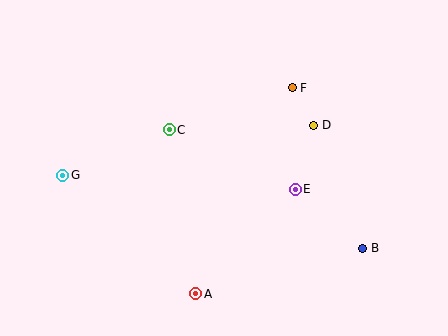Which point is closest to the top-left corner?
Point G is closest to the top-left corner.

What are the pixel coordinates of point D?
Point D is at (314, 125).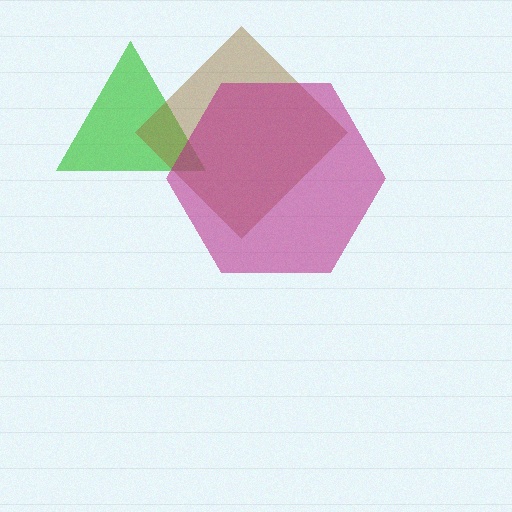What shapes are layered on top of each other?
The layered shapes are: a green triangle, a brown diamond, a magenta hexagon.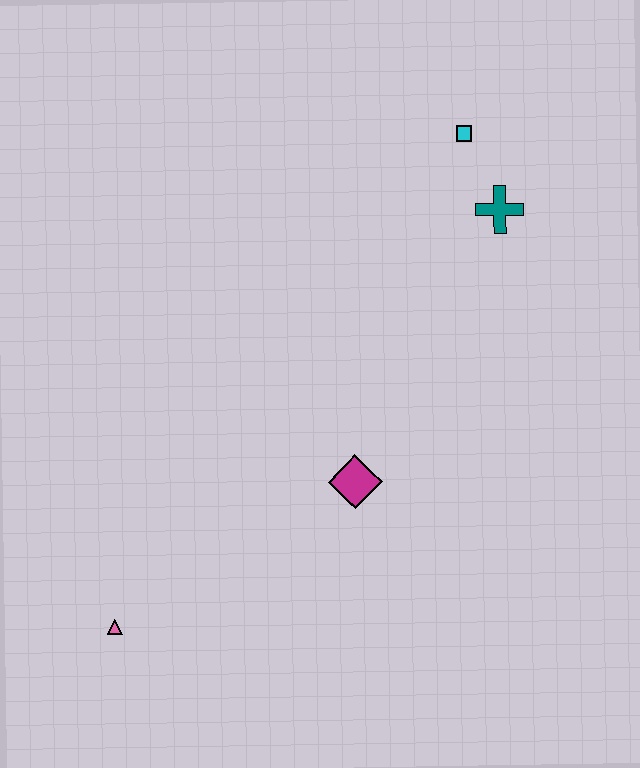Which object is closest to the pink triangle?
The magenta diamond is closest to the pink triangle.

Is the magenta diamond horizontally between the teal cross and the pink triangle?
Yes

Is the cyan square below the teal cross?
No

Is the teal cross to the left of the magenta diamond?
No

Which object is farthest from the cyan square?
The pink triangle is farthest from the cyan square.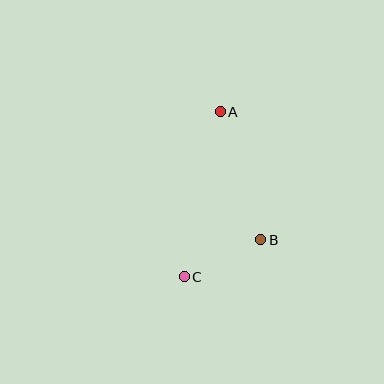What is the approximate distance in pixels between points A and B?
The distance between A and B is approximately 134 pixels.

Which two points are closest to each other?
Points B and C are closest to each other.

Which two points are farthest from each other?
Points A and C are farthest from each other.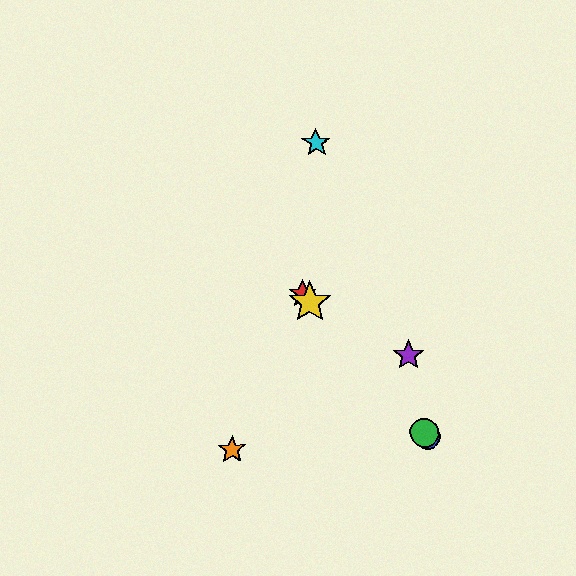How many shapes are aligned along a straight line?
4 shapes (the red star, the blue circle, the green circle, the yellow star) are aligned along a straight line.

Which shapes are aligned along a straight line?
The red star, the blue circle, the green circle, the yellow star are aligned along a straight line.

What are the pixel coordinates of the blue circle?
The blue circle is at (428, 436).